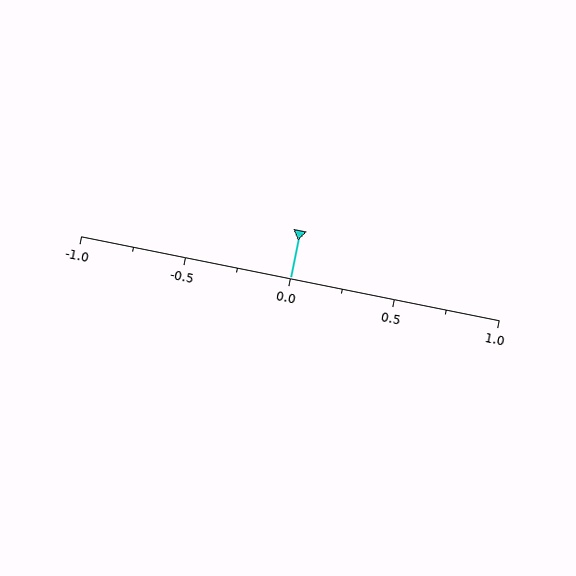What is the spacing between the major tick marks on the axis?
The major ticks are spaced 0.5 apart.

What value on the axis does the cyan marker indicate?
The marker indicates approximately 0.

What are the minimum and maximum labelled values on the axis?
The axis runs from -1.0 to 1.0.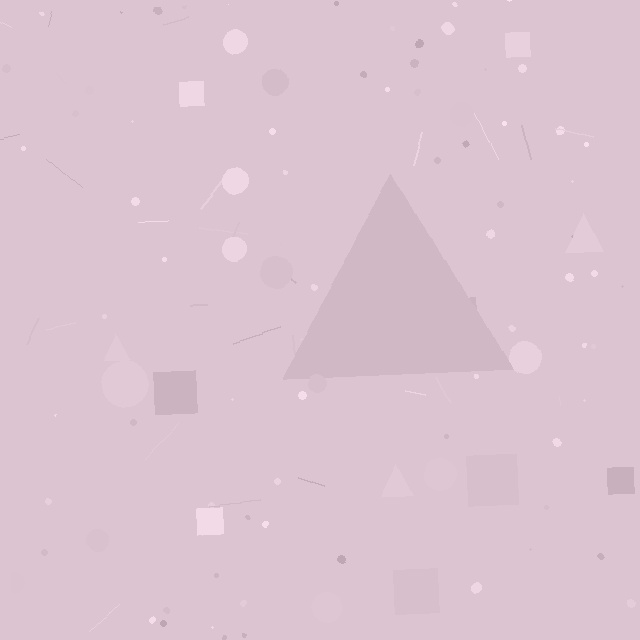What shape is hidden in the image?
A triangle is hidden in the image.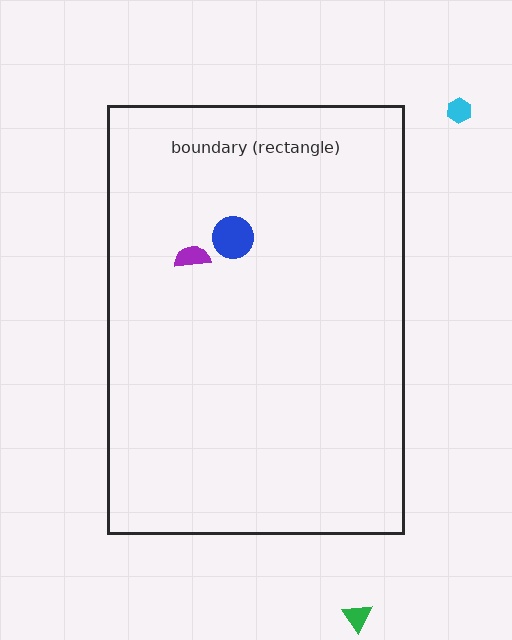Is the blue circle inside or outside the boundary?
Inside.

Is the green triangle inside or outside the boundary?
Outside.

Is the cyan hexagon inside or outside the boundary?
Outside.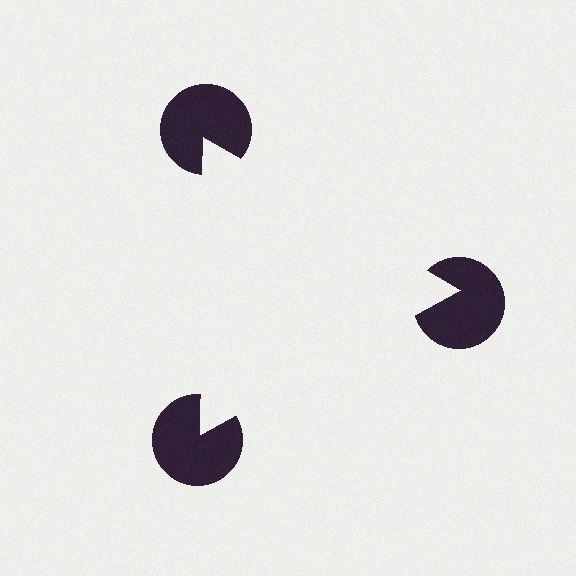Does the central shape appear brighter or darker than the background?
It typically appears slightly brighter than the background, even though no actual brightness change is drawn.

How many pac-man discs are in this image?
There are 3 — one at each vertex of the illusory triangle.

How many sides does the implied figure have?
3 sides.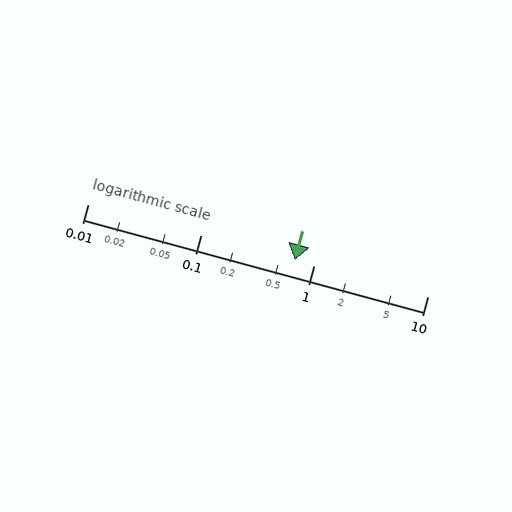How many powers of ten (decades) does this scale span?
The scale spans 3 decades, from 0.01 to 10.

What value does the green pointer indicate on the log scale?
The pointer indicates approximately 0.67.